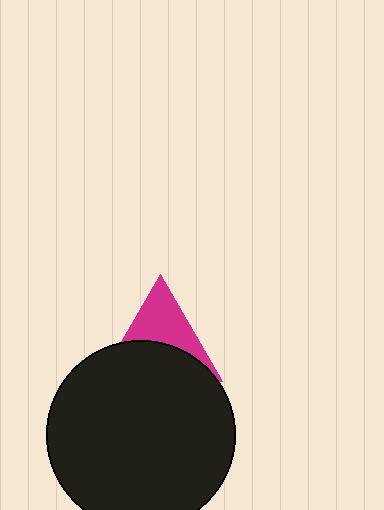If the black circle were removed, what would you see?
You would see the complete magenta triangle.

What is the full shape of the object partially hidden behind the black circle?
The partially hidden object is a magenta triangle.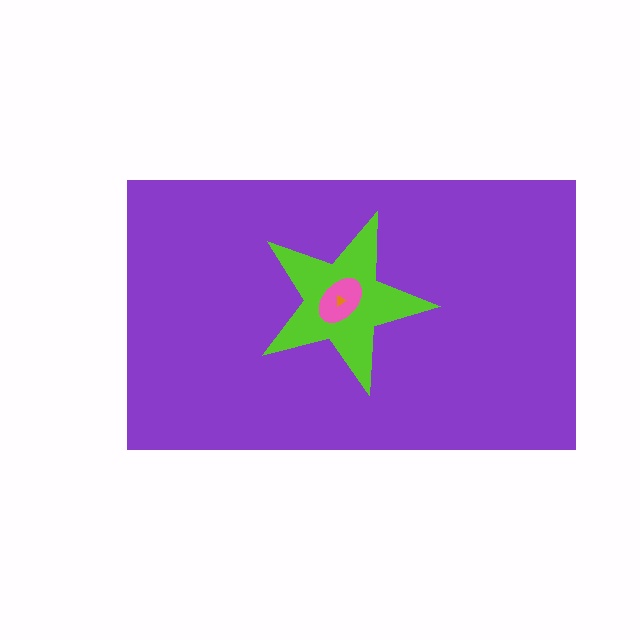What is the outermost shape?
The purple rectangle.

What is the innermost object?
The orange triangle.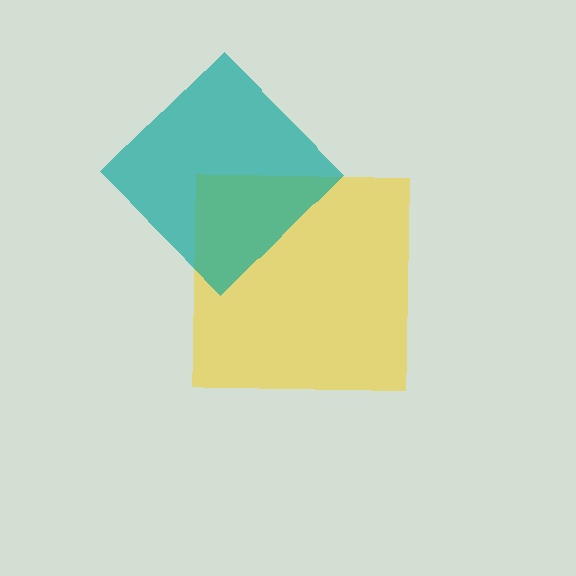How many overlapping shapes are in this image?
There are 2 overlapping shapes in the image.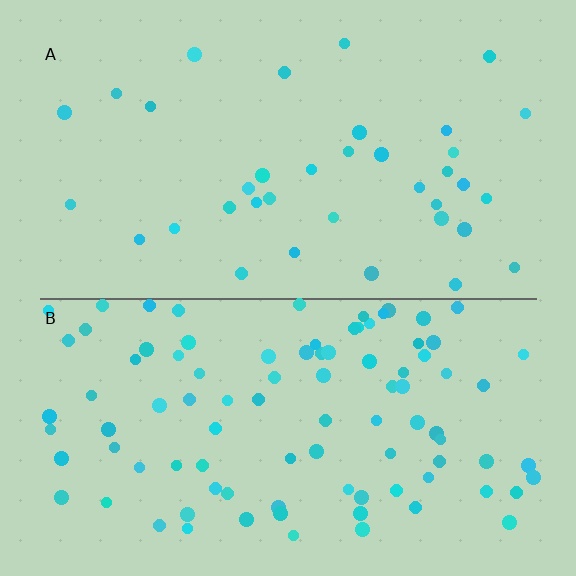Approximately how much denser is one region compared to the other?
Approximately 2.6× — region B over region A.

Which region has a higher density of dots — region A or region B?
B (the bottom).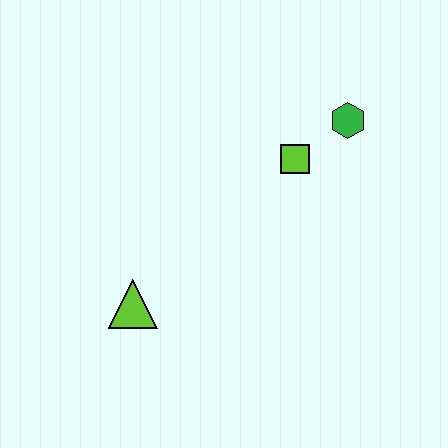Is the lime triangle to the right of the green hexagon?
No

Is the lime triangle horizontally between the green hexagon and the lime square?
No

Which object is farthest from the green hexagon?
The lime triangle is farthest from the green hexagon.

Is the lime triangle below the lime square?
Yes